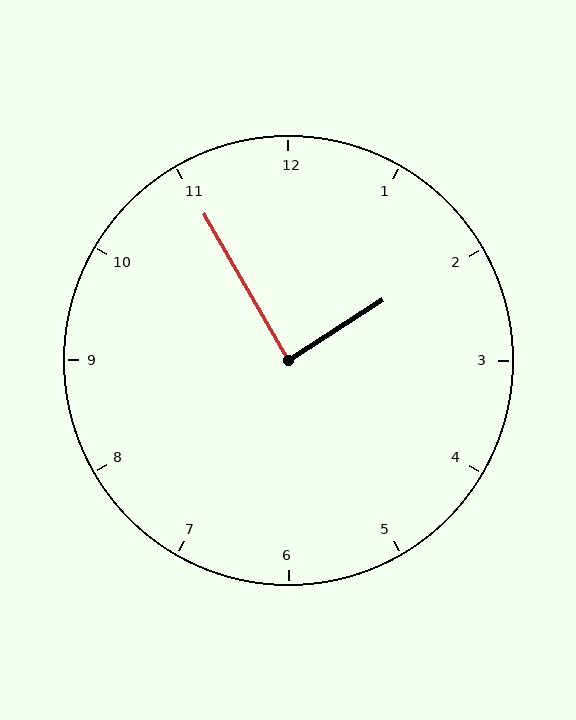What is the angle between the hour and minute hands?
Approximately 88 degrees.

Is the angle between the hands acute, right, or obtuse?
It is right.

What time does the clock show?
1:55.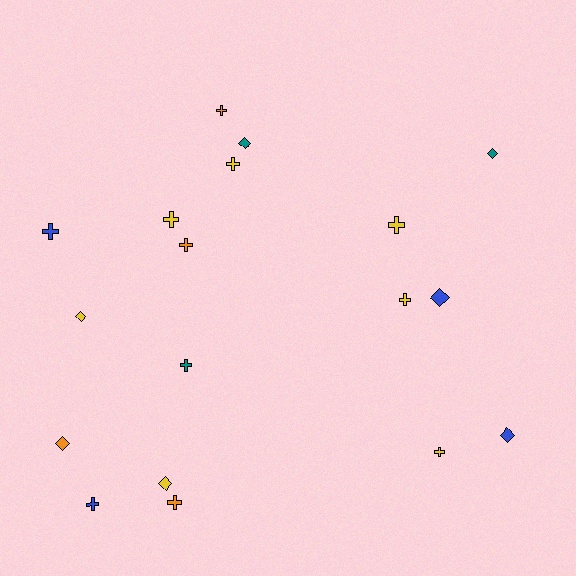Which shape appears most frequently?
Cross, with 11 objects.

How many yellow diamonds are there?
There are 2 yellow diamonds.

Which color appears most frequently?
Yellow, with 7 objects.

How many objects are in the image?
There are 18 objects.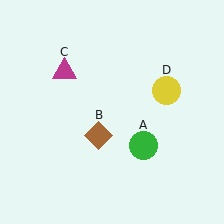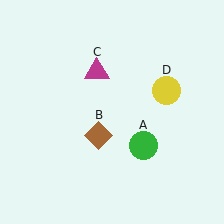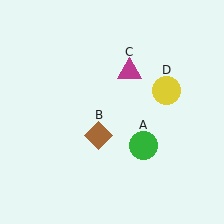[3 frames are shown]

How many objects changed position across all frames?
1 object changed position: magenta triangle (object C).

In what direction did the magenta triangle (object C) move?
The magenta triangle (object C) moved right.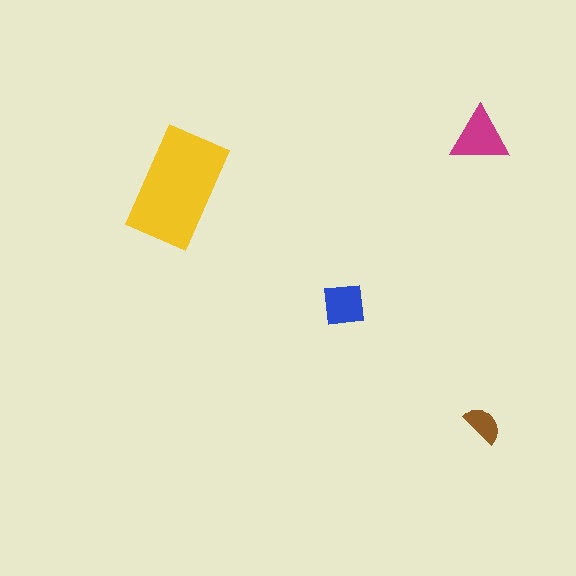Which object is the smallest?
The brown semicircle.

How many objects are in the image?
There are 4 objects in the image.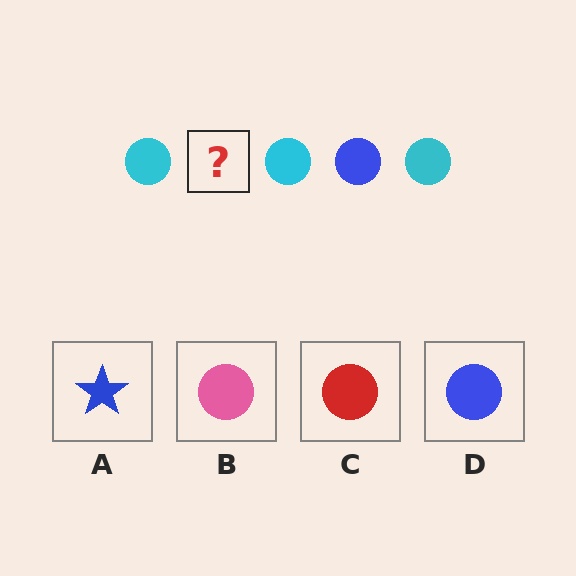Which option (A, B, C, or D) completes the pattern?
D.